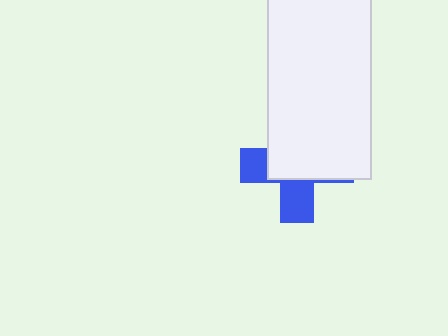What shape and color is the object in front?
The object in front is a white rectangle.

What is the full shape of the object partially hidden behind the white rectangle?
The partially hidden object is a blue cross.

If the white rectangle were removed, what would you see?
You would see the complete blue cross.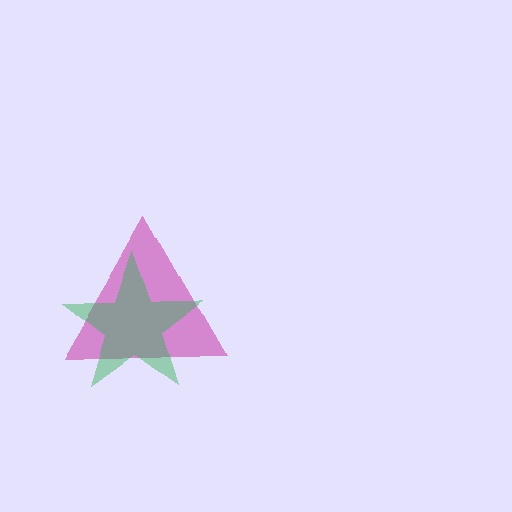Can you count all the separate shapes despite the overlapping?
Yes, there are 2 separate shapes.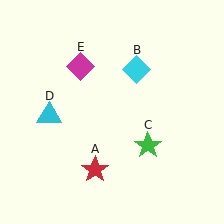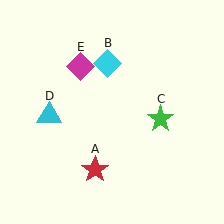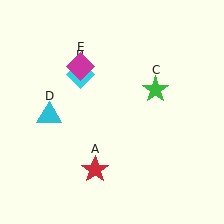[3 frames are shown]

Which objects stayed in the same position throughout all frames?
Red star (object A) and cyan triangle (object D) and magenta diamond (object E) remained stationary.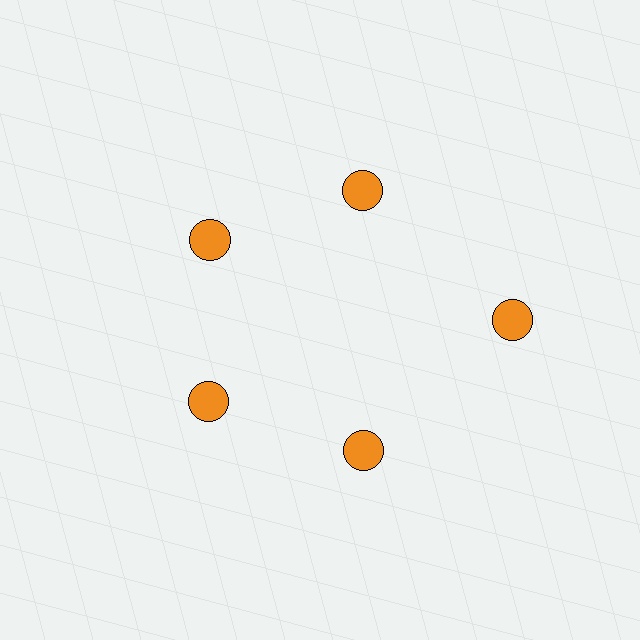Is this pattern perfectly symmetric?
No. The 5 orange circles are arranged in a ring, but one element near the 3 o'clock position is pushed outward from the center, breaking the 5-fold rotational symmetry.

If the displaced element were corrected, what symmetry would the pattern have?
It would have 5-fold rotational symmetry — the pattern would map onto itself every 72 degrees.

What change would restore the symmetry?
The symmetry would be restored by moving it inward, back onto the ring so that all 5 circles sit at equal angles and equal distance from the center.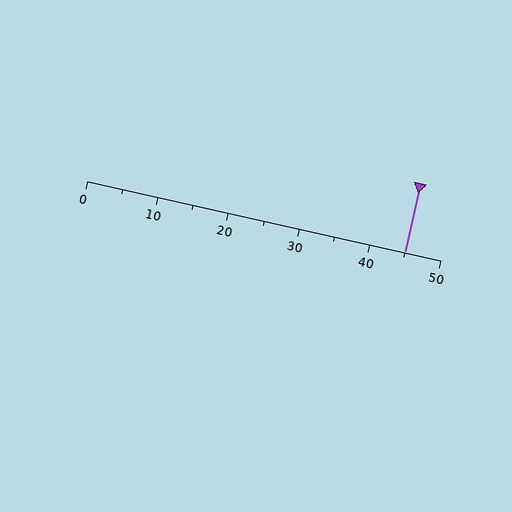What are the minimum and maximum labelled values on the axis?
The axis runs from 0 to 50.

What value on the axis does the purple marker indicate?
The marker indicates approximately 45.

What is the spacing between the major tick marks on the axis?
The major ticks are spaced 10 apart.